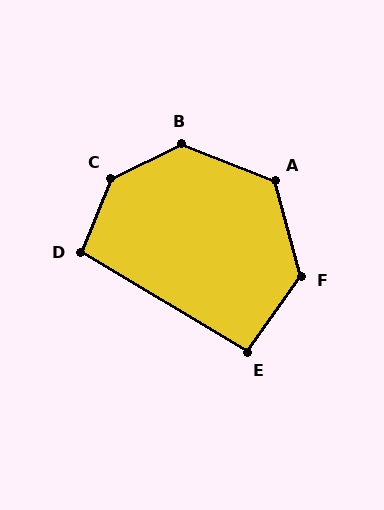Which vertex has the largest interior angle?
C, at approximately 138 degrees.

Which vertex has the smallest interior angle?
E, at approximately 95 degrees.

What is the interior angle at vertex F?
Approximately 129 degrees (obtuse).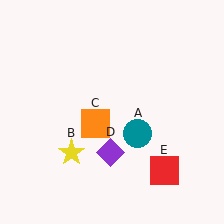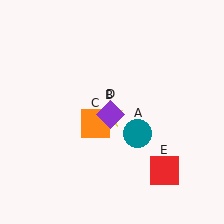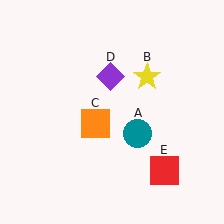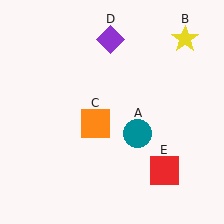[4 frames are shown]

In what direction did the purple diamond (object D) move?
The purple diamond (object D) moved up.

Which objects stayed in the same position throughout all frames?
Teal circle (object A) and orange square (object C) and red square (object E) remained stationary.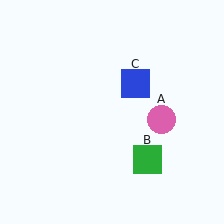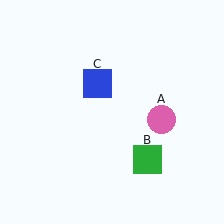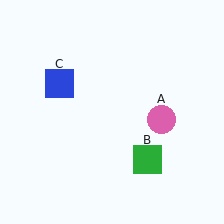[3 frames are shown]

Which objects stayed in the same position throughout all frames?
Pink circle (object A) and green square (object B) remained stationary.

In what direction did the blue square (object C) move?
The blue square (object C) moved left.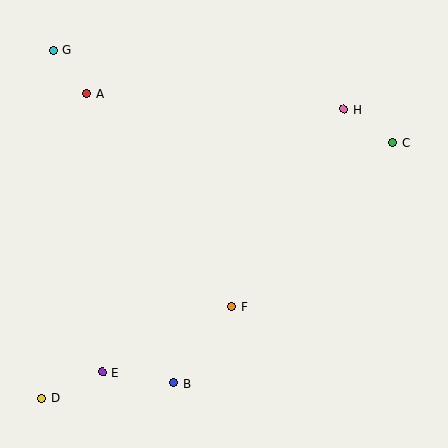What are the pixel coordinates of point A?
Point A is at (86, 94).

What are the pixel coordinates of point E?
Point E is at (102, 372).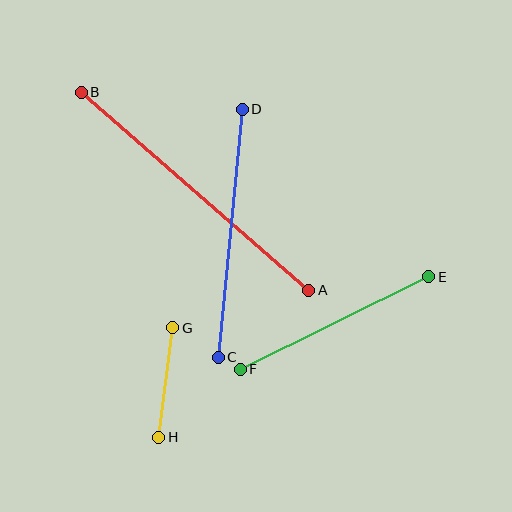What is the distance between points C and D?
The distance is approximately 250 pixels.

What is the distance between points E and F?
The distance is approximately 210 pixels.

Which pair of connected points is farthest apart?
Points A and B are farthest apart.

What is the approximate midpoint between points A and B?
The midpoint is at approximately (195, 191) pixels.